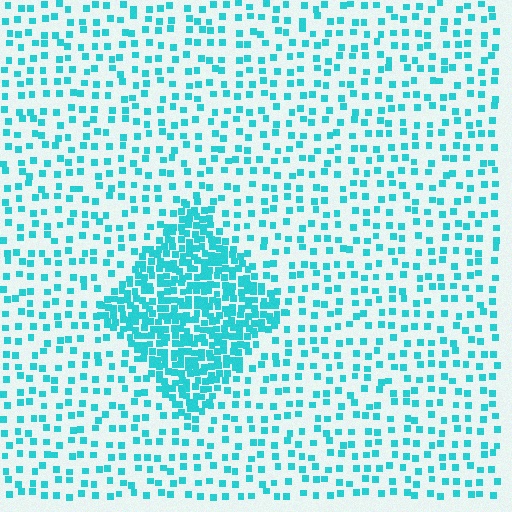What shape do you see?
I see a diamond.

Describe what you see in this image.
The image contains small cyan elements arranged at two different densities. A diamond-shaped region is visible where the elements are more densely packed than the surrounding area.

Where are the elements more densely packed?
The elements are more densely packed inside the diamond boundary.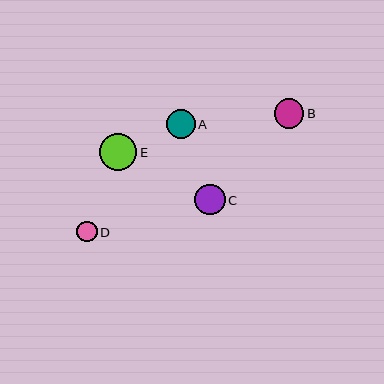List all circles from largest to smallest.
From largest to smallest: E, C, B, A, D.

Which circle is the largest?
Circle E is the largest with a size of approximately 37 pixels.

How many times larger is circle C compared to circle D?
Circle C is approximately 1.5 times the size of circle D.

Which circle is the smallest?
Circle D is the smallest with a size of approximately 21 pixels.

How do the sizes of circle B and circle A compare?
Circle B and circle A are approximately the same size.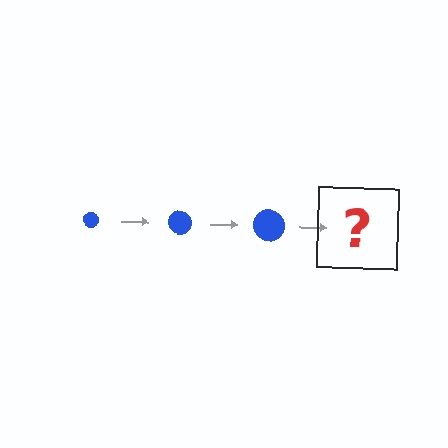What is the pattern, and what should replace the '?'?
The pattern is that the circle gets progressively larger each step. The '?' should be a blue circle, larger than the previous one.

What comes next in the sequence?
The next element should be a blue circle, larger than the previous one.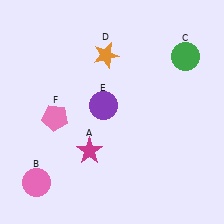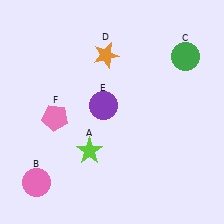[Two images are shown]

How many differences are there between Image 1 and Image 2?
There is 1 difference between the two images.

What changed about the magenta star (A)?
In Image 1, A is magenta. In Image 2, it changed to lime.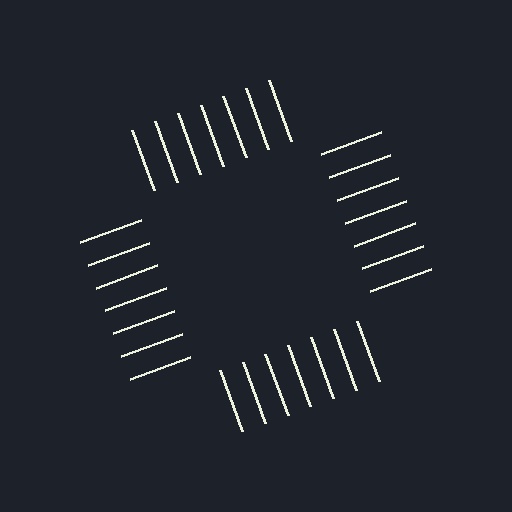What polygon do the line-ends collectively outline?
An illusory square — the line segments terminate on its edges but no continuous stroke is drawn.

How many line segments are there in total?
28 — 7 along each of the 4 edges.